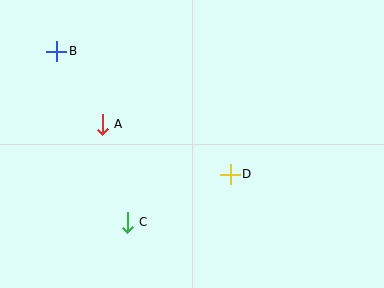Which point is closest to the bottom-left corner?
Point C is closest to the bottom-left corner.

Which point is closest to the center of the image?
Point D at (230, 174) is closest to the center.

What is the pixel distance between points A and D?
The distance between A and D is 138 pixels.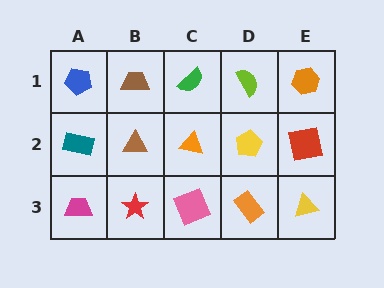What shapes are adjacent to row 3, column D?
A yellow pentagon (row 2, column D), a pink square (row 3, column C), a yellow triangle (row 3, column E).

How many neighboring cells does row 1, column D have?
3.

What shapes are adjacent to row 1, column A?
A teal rectangle (row 2, column A), a brown trapezoid (row 1, column B).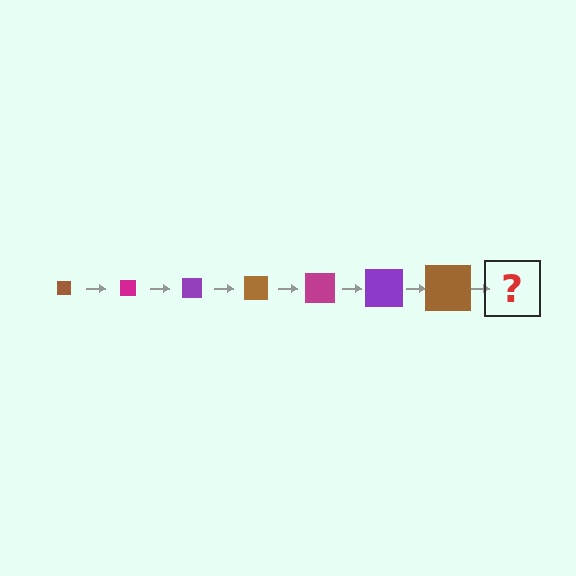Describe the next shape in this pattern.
It should be a magenta square, larger than the previous one.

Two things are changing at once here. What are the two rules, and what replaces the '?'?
The two rules are that the square grows larger each step and the color cycles through brown, magenta, and purple. The '?' should be a magenta square, larger than the previous one.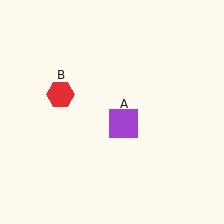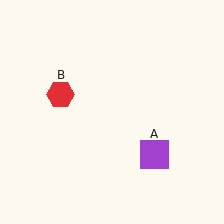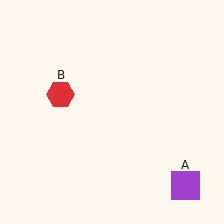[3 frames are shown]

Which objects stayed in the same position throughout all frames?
Red hexagon (object B) remained stationary.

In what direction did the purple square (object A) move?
The purple square (object A) moved down and to the right.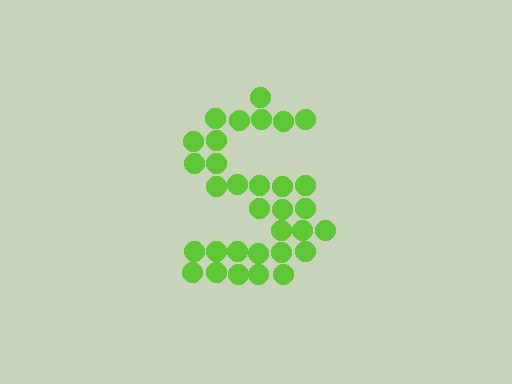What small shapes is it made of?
It is made of small circles.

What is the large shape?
The large shape is the letter S.